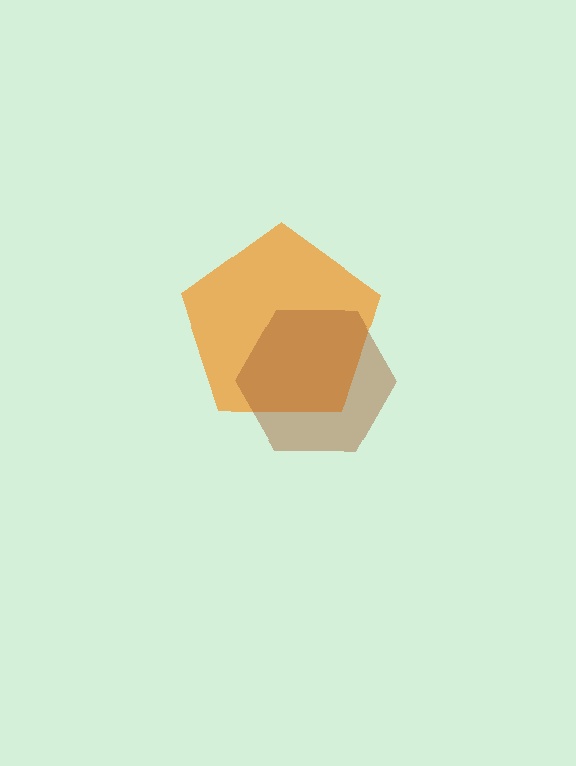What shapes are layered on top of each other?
The layered shapes are: an orange pentagon, a brown hexagon.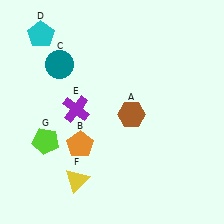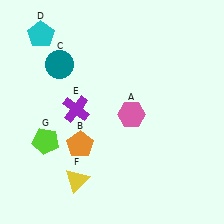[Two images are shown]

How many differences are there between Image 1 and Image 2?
There is 1 difference between the two images.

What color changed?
The hexagon (A) changed from brown in Image 1 to pink in Image 2.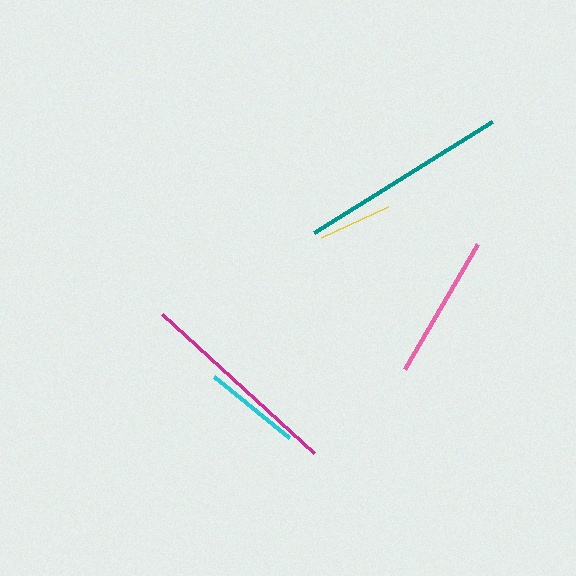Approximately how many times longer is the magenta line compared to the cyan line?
The magenta line is approximately 2.1 times the length of the cyan line.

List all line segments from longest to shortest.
From longest to shortest: teal, magenta, pink, cyan, yellow.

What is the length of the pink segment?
The pink segment is approximately 145 pixels long.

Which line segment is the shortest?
The yellow line is the shortest at approximately 74 pixels.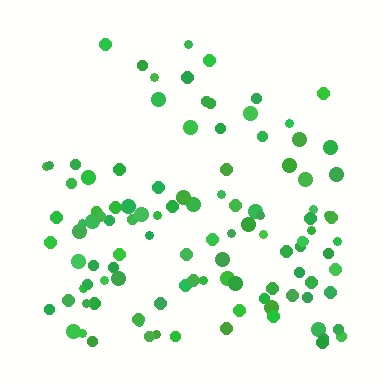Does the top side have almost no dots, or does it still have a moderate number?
Still a moderate number, just noticeably fewer than the bottom.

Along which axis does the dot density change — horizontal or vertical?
Vertical.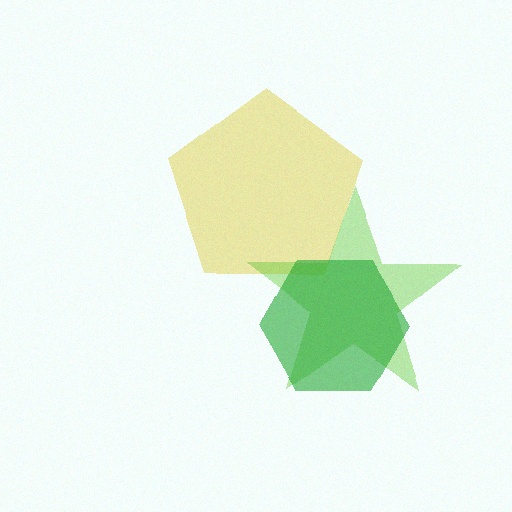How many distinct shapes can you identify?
There are 3 distinct shapes: a yellow pentagon, a lime star, a green hexagon.